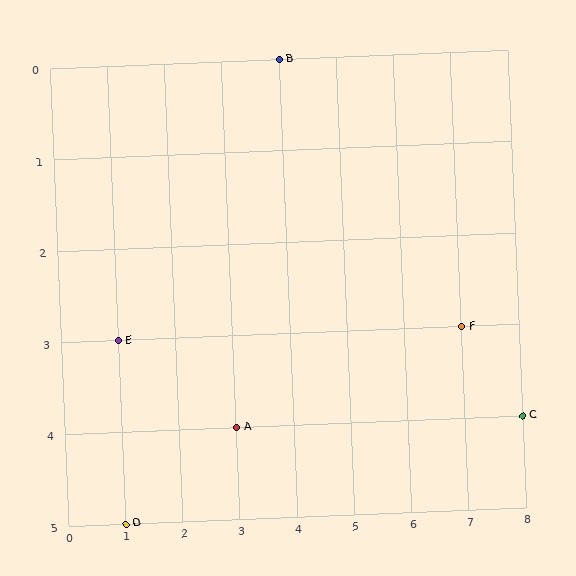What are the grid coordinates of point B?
Point B is at grid coordinates (4, 0).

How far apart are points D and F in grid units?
Points D and F are 6 columns and 2 rows apart (about 6.3 grid units diagonally).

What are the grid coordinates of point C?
Point C is at grid coordinates (8, 4).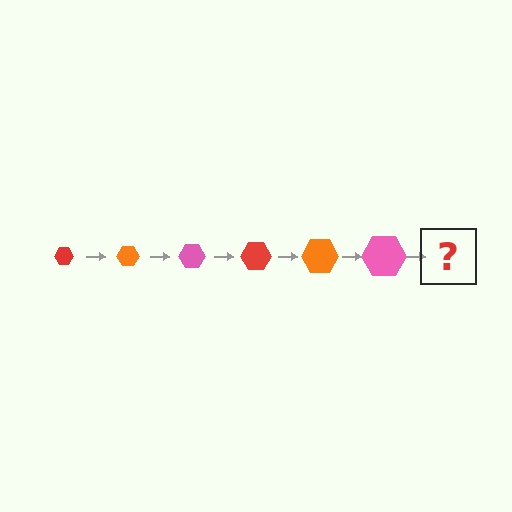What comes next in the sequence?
The next element should be a red hexagon, larger than the previous one.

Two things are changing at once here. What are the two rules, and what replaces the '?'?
The two rules are that the hexagon grows larger each step and the color cycles through red, orange, and pink. The '?' should be a red hexagon, larger than the previous one.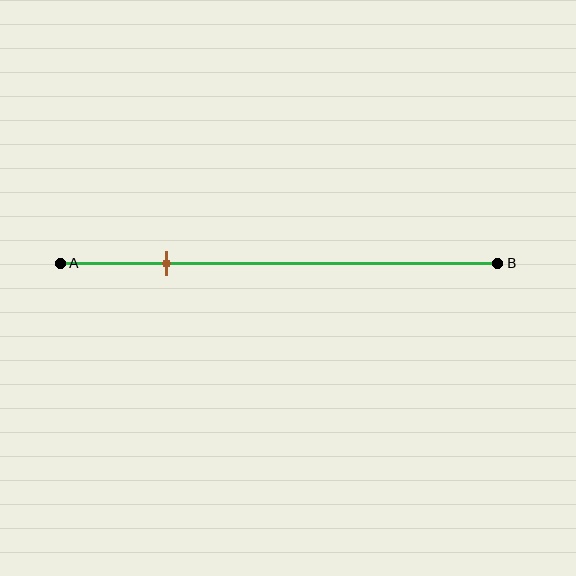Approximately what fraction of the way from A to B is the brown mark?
The brown mark is approximately 25% of the way from A to B.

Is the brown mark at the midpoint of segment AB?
No, the mark is at about 25% from A, not at the 50% midpoint.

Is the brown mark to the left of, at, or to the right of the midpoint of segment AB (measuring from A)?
The brown mark is to the left of the midpoint of segment AB.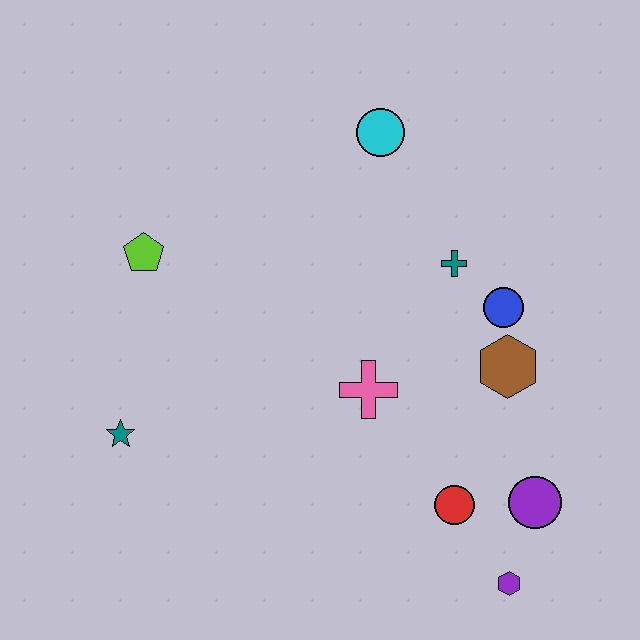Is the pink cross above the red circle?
Yes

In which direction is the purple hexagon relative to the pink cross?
The purple hexagon is below the pink cross.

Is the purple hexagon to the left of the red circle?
No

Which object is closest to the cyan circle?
The teal cross is closest to the cyan circle.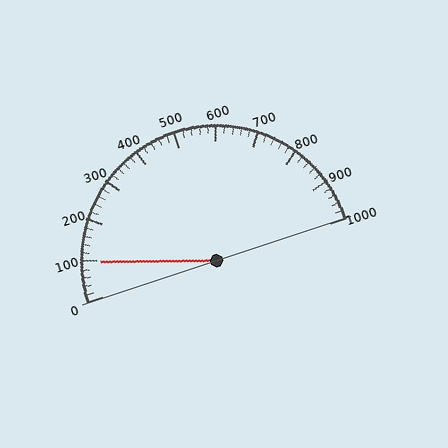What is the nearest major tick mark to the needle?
The nearest major tick mark is 100.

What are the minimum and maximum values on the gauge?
The gauge ranges from 0 to 1000.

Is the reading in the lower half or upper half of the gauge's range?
The reading is in the lower half of the range (0 to 1000).